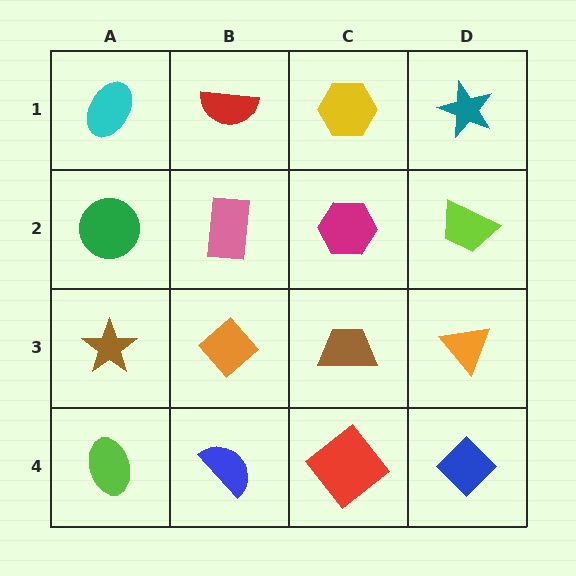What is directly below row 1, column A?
A green circle.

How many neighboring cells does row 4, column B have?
3.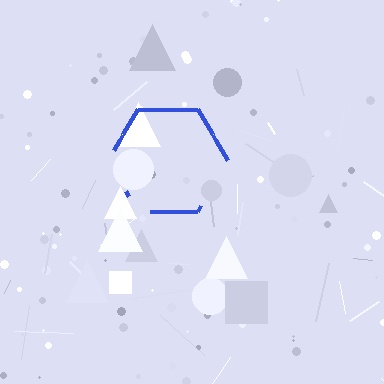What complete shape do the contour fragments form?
The contour fragments form a hexagon.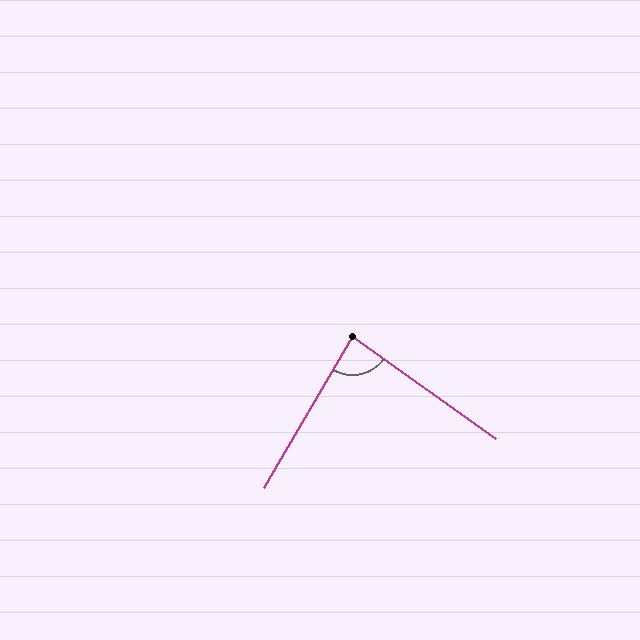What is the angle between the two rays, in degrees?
Approximately 85 degrees.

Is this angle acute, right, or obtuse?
It is acute.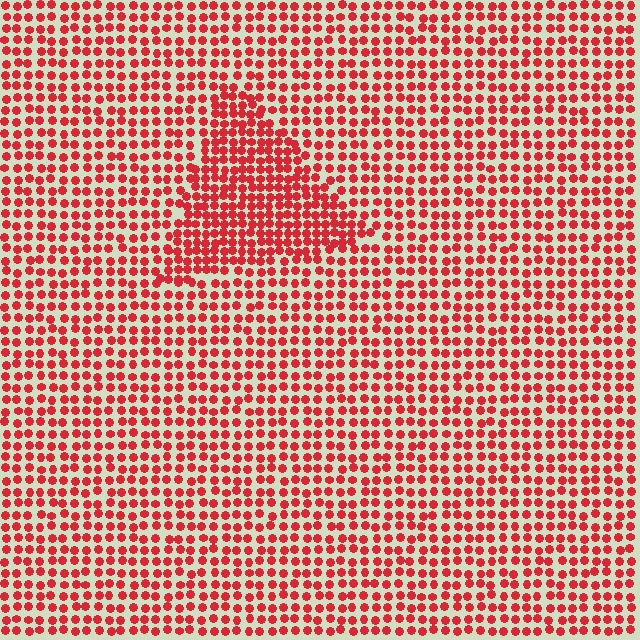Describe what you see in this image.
The image contains small red elements arranged at two different densities. A triangle-shaped region is visible where the elements are more densely packed than the surrounding area.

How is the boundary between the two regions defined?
The boundary is defined by a change in element density (approximately 1.6x ratio). All elements are the same color, size, and shape.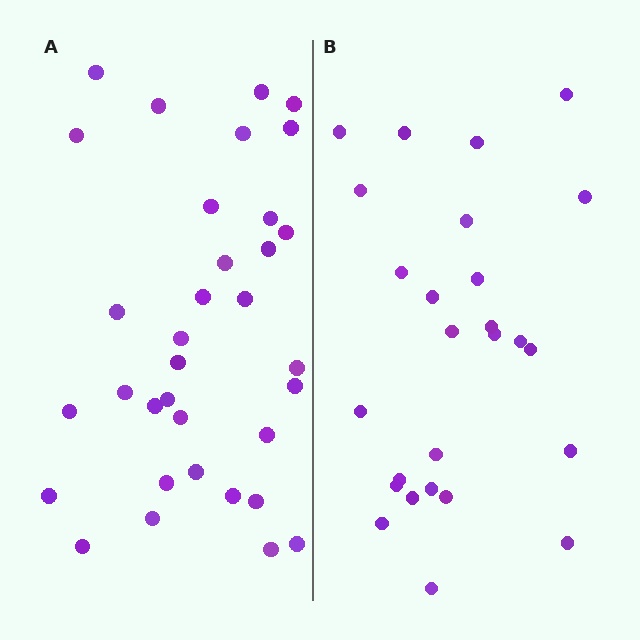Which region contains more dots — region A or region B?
Region A (the left region) has more dots.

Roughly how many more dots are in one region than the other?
Region A has roughly 8 or so more dots than region B.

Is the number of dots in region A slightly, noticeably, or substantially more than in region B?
Region A has noticeably more, but not dramatically so. The ratio is roughly 1.3 to 1.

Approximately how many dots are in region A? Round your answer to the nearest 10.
About 30 dots. (The exact count is 34, which rounds to 30.)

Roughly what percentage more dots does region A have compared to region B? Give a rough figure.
About 30% more.